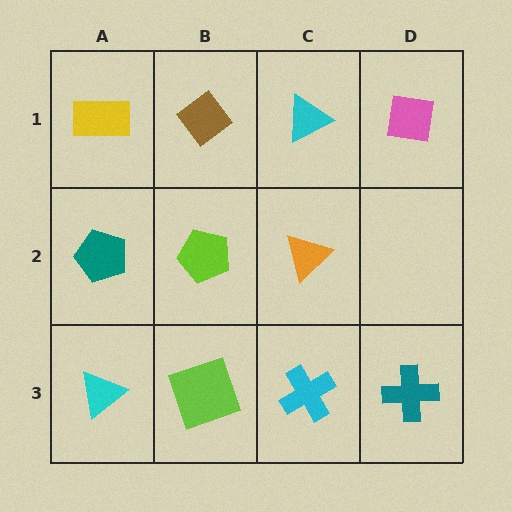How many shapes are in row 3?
4 shapes.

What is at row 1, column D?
A pink square.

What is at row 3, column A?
A cyan triangle.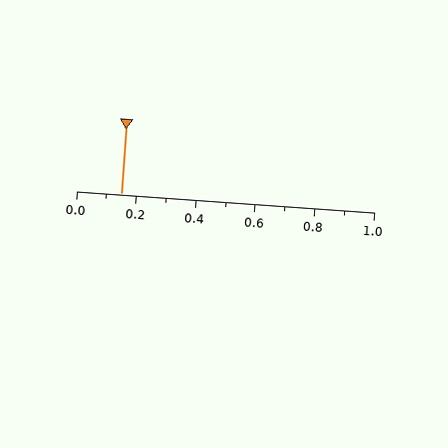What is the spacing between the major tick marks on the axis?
The major ticks are spaced 0.2 apart.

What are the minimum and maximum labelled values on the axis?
The axis runs from 0.0 to 1.0.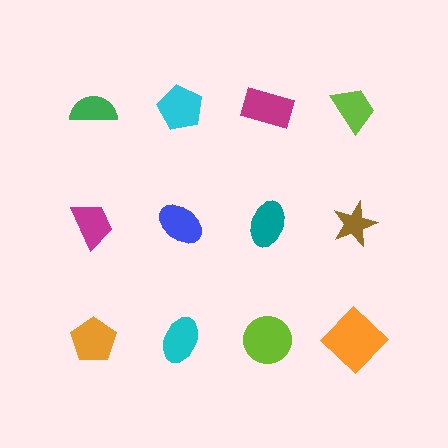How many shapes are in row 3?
4 shapes.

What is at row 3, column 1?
An orange pentagon.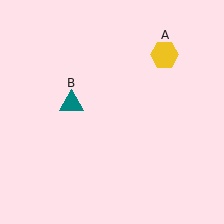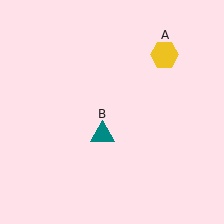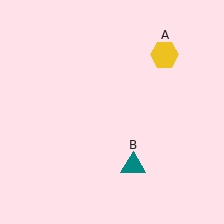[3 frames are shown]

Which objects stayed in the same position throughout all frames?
Yellow hexagon (object A) remained stationary.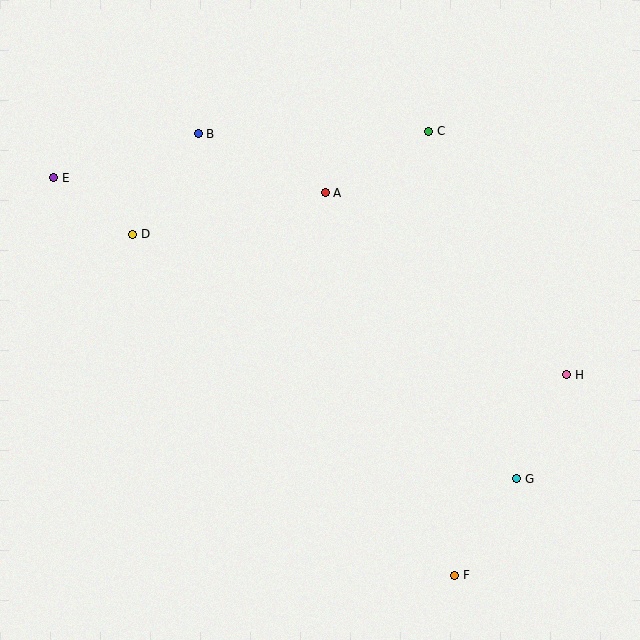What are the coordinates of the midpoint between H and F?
The midpoint between H and F is at (511, 475).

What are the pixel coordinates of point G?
Point G is at (517, 479).